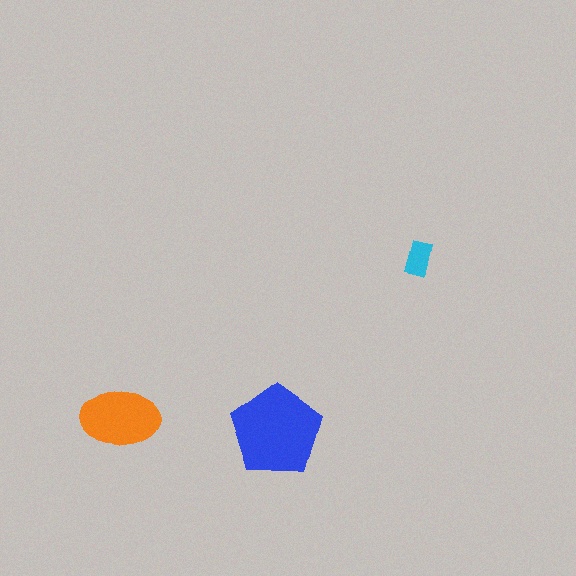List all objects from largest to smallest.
The blue pentagon, the orange ellipse, the cyan rectangle.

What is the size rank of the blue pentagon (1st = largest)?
1st.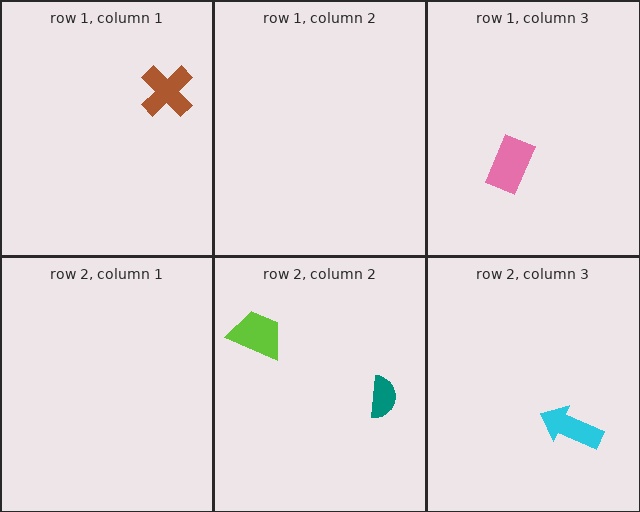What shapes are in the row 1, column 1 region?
The brown cross.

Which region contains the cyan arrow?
The row 2, column 3 region.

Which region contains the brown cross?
The row 1, column 1 region.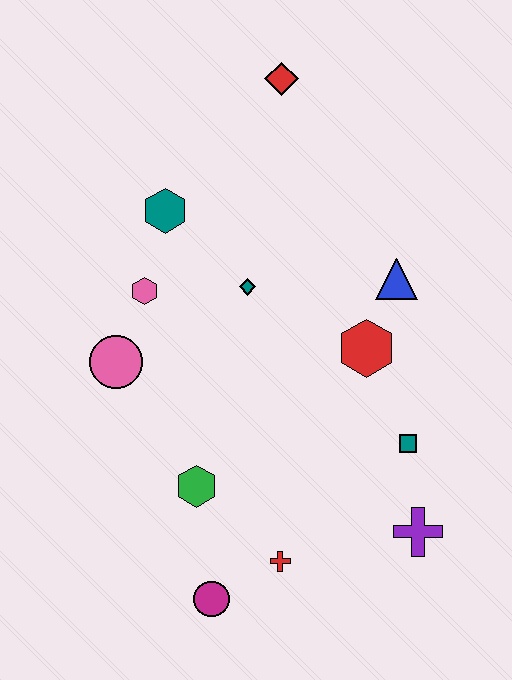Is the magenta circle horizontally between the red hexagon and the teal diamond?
No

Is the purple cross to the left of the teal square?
No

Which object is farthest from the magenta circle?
The red diamond is farthest from the magenta circle.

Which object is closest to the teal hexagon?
The pink hexagon is closest to the teal hexagon.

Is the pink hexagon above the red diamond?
No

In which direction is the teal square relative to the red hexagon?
The teal square is below the red hexagon.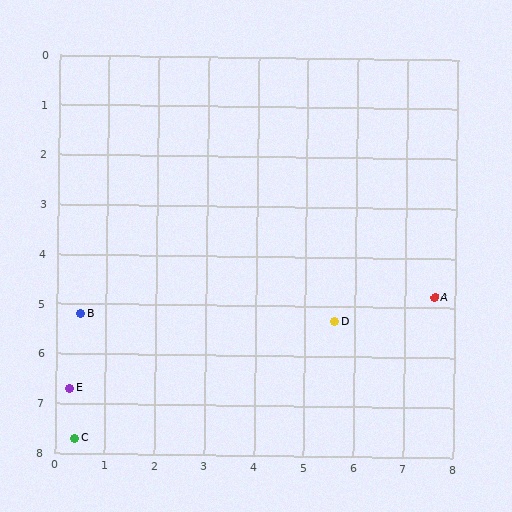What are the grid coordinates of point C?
Point C is at approximately (0.4, 7.7).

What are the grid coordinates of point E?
Point E is at approximately (0.3, 6.7).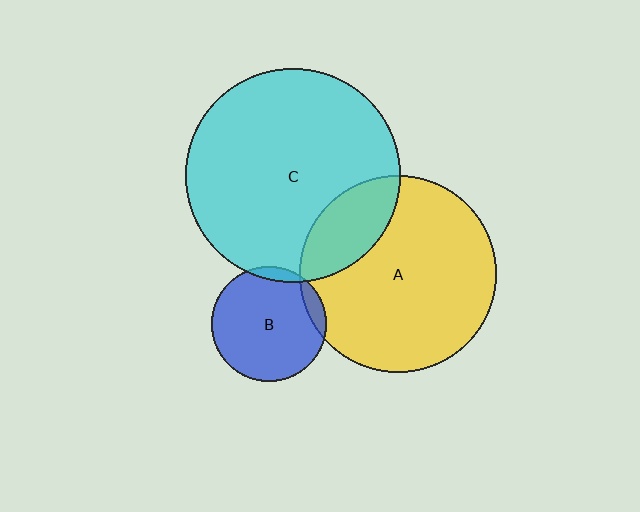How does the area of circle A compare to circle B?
Approximately 2.9 times.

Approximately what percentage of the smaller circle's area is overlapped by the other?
Approximately 5%.